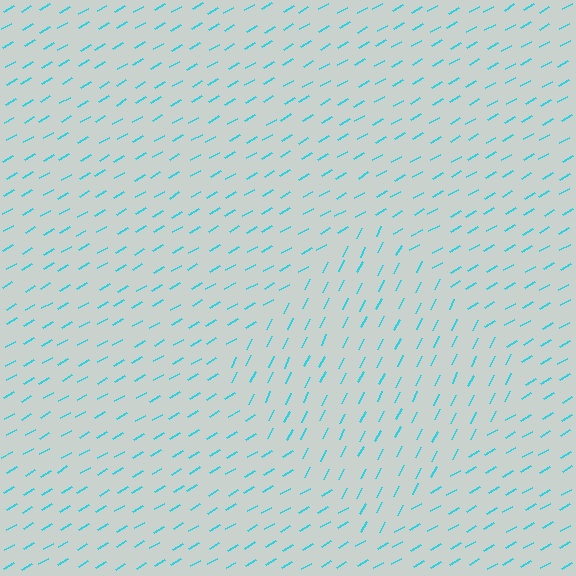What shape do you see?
I see a diamond.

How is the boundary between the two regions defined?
The boundary is defined purely by a change in line orientation (approximately 33 degrees difference). All lines are the same color and thickness.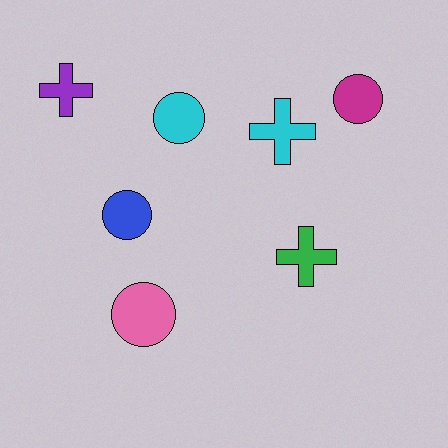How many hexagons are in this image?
There are no hexagons.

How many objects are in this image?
There are 7 objects.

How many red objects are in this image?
There are no red objects.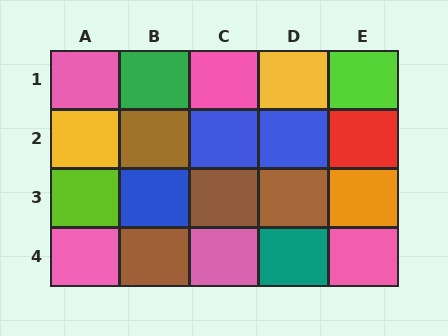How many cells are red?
1 cell is red.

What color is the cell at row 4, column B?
Brown.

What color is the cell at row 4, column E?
Pink.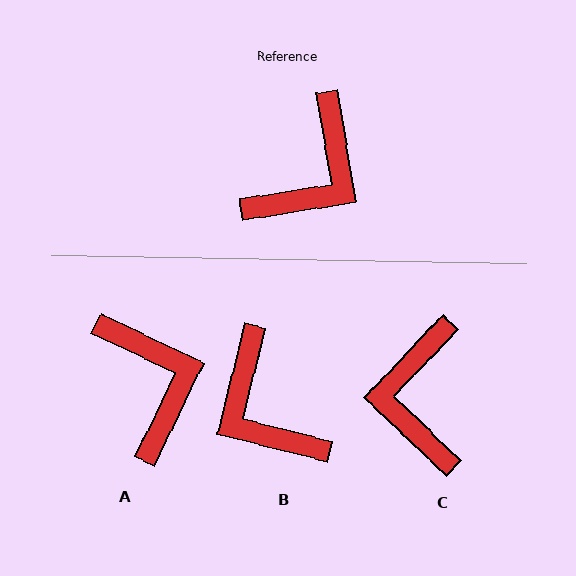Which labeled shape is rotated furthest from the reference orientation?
C, about 143 degrees away.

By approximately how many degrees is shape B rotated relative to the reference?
Approximately 113 degrees clockwise.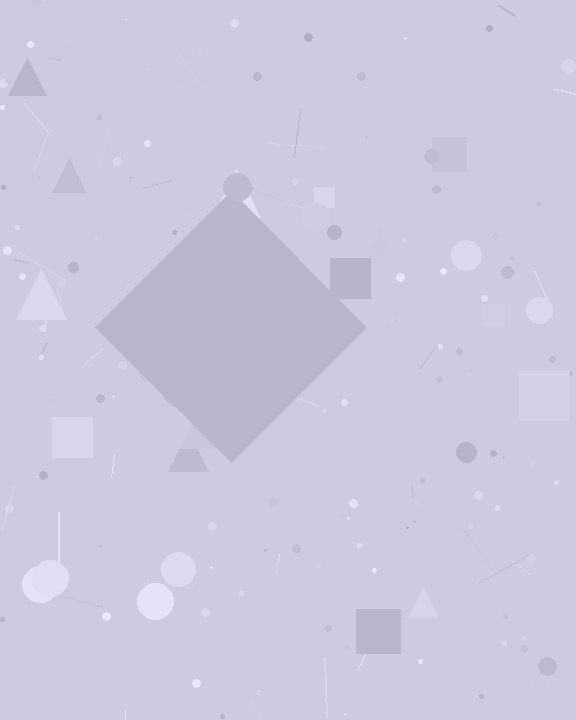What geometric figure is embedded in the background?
A diamond is embedded in the background.